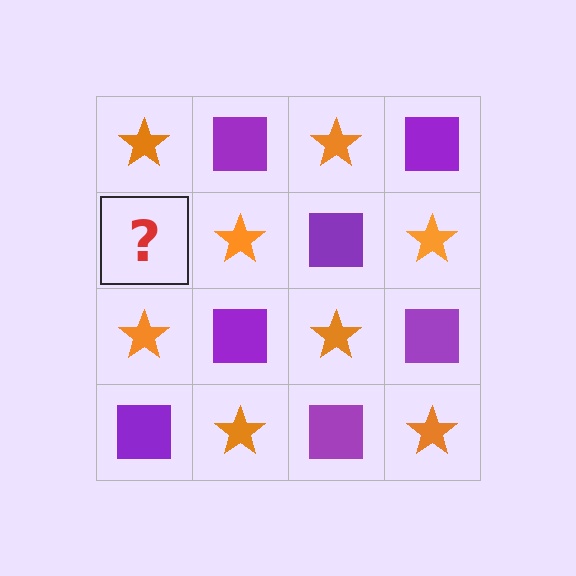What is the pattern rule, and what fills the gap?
The rule is that it alternates orange star and purple square in a checkerboard pattern. The gap should be filled with a purple square.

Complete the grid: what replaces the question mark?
The question mark should be replaced with a purple square.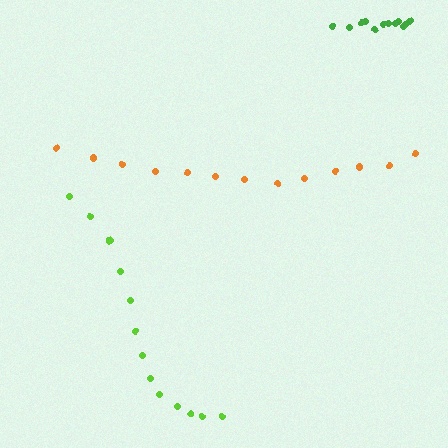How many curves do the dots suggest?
There are 3 distinct paths.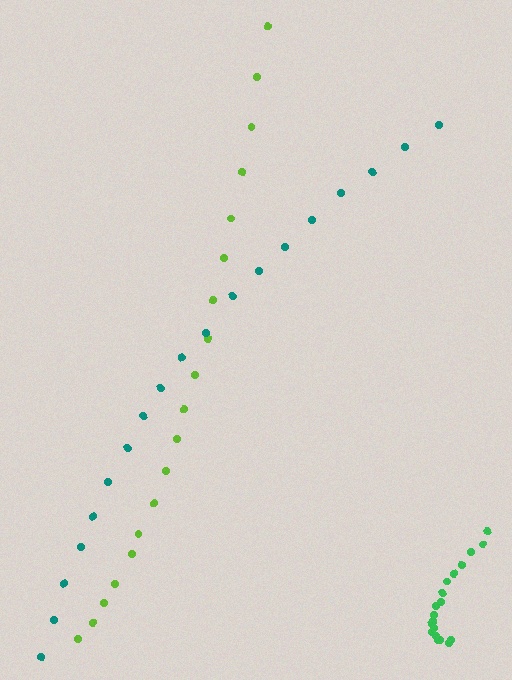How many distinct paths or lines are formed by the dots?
There are 3 distinct paths.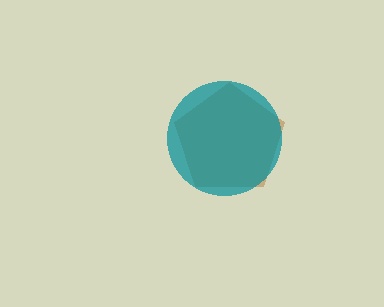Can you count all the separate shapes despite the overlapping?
Yes, there are 2 separate shapes.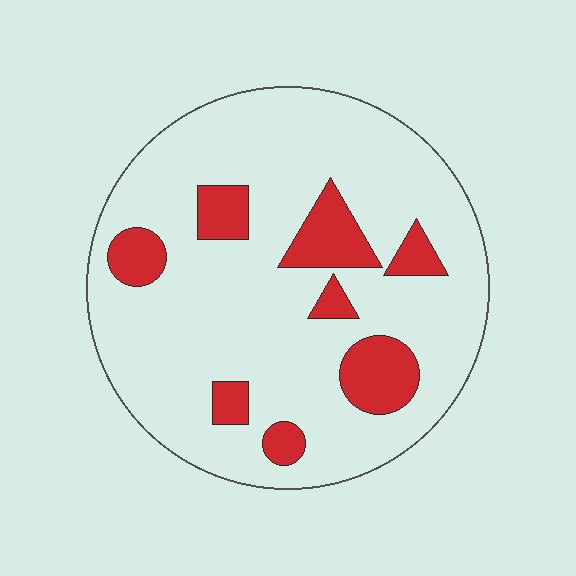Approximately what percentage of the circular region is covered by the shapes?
Approximately 15%.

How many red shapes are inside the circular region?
8.